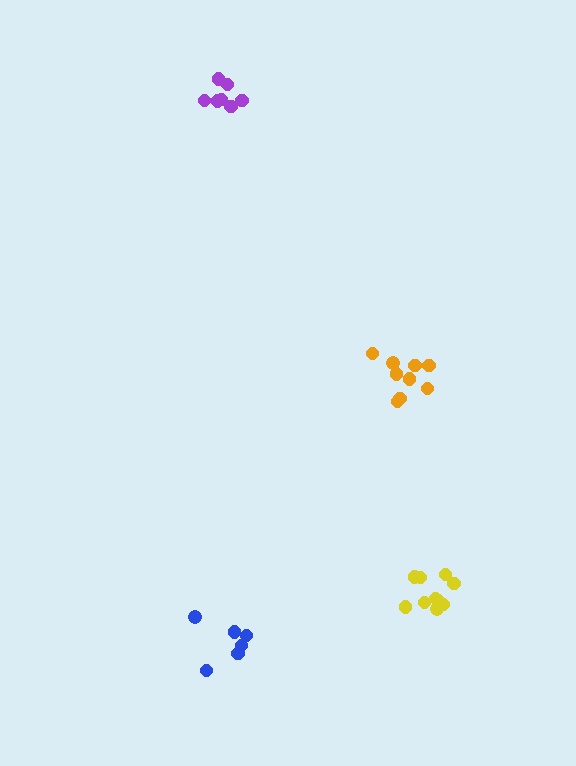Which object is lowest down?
The blue cluster is bottommost.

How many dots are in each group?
Group 1: 9 dots, Group 2: 10 dots, Group 3: 6 dots, Group 4: 7 dots (32 total).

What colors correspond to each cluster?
The clusters are colored: orange, yellow, blue, purple.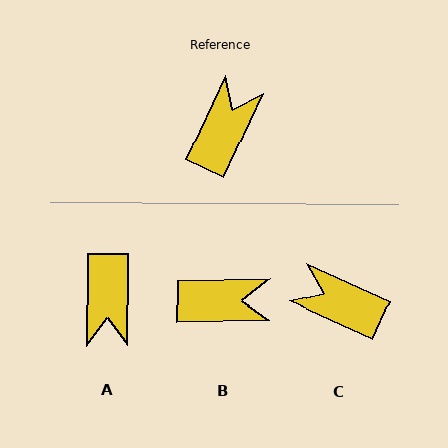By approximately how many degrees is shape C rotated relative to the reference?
Approximately 90 degrees counter-clockwise.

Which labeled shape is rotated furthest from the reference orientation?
A, about 155 degrees away.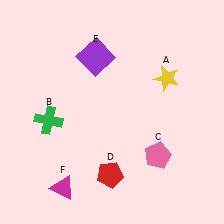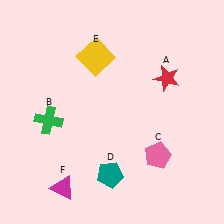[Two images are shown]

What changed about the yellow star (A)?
In Image 1, A is yellow. In Image 2, it changed to red.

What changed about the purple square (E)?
In Image 1, E is purple. In Image 2, it changed to yellow.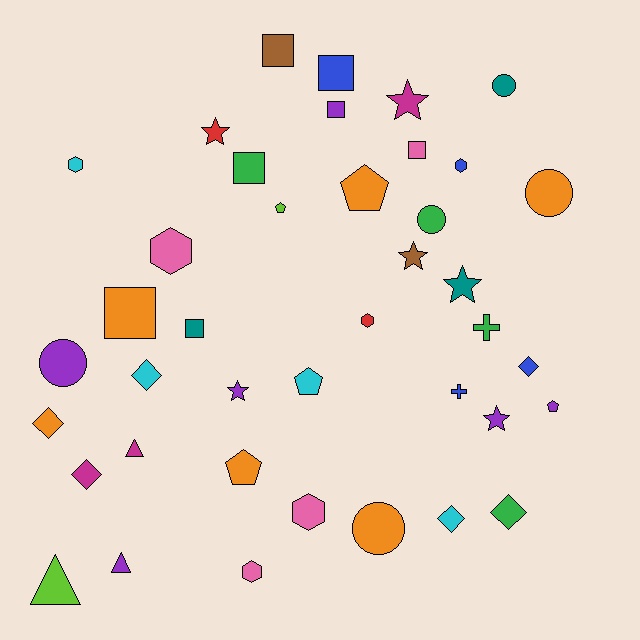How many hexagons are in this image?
There are 6 hexagons.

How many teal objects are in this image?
There are 3 teal objects.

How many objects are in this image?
There are 40 objects.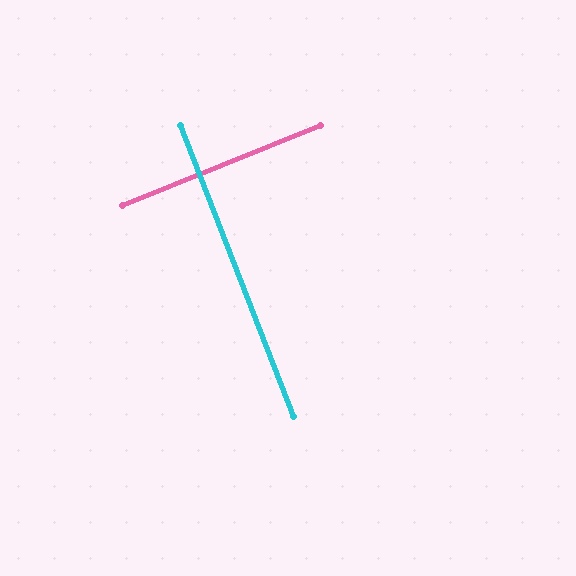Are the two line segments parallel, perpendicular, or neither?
Perpendicular — they meet at approximately 89°.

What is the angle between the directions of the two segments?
Approximately 89 degrees.